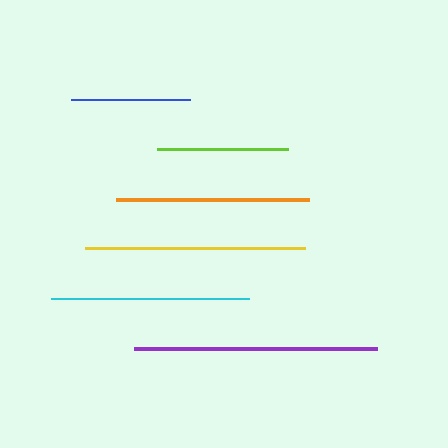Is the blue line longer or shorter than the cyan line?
The cyan line is longer than the blue line.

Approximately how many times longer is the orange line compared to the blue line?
The orange line is approximately 1.6 times the length of the blue line.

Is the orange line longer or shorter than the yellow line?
The yellow line is longer than the orange line.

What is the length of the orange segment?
The orange segment is approximately 193 pixels long.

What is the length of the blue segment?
The blue segment is approximately 119 pixels long.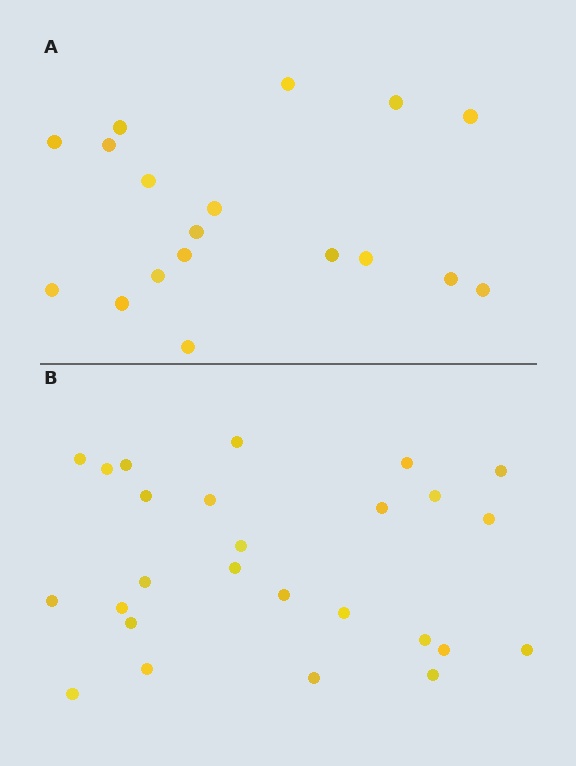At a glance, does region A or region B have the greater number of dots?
Region B (the bottom region) has more dots.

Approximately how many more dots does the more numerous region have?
Region B has roughly 8 or so more dots than region A.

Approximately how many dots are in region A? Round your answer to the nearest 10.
About 20 dots. (The exact count is 18, which rounds to 20.)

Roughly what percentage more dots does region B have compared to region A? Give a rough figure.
About 45% more.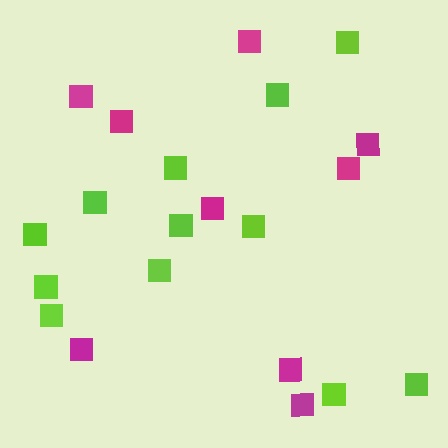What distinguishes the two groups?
There are 2 groups: one group of magenta squares (9) and one group of lime squares (12).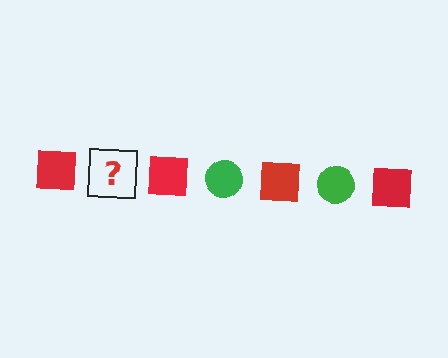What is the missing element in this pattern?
The missing element is a green circle.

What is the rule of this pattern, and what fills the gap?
The rule is that the pattern alternates between red square and green circle. The gap should be filled with a green circle.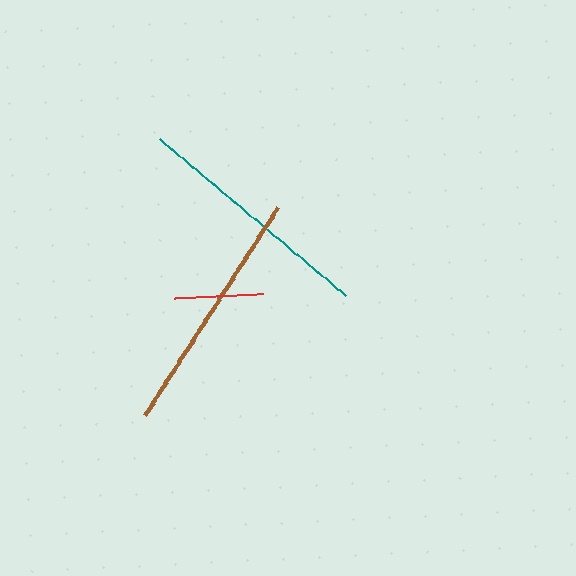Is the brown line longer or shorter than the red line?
The brown line is longer than the red line.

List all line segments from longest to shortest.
From longest to shortest: brown, teal, red.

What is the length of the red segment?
The red segment is approximately 89 pixels long.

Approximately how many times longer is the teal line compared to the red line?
The teal line is approximately 2.7 times the length of the red line.